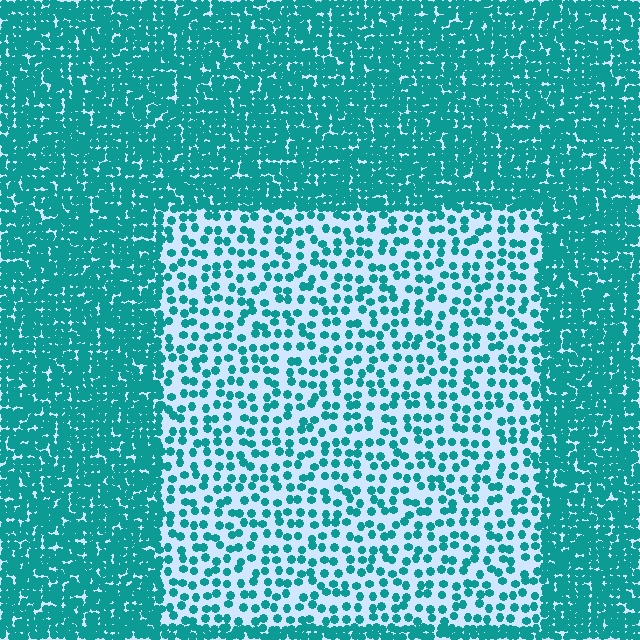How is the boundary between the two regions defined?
The boundary is defined by a change in element density (approximately 2.8x ratio). All elements are the same color, size, and shape.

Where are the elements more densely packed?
The elements are more densely packed outside the rectangle boundary.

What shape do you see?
I see a rectangle.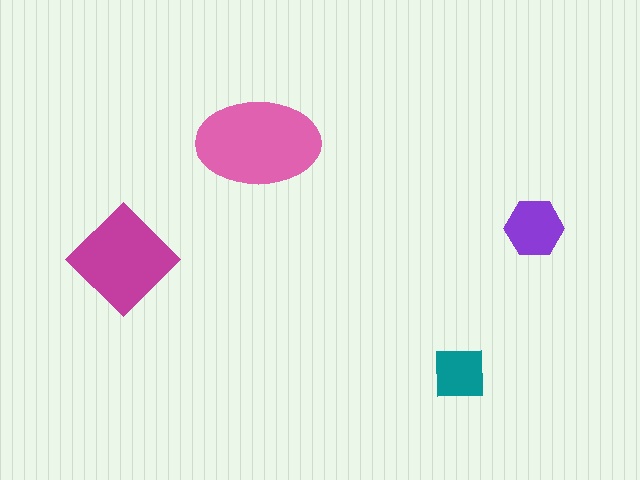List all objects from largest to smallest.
The pink ellipse, the magenta diamond, the purple hexagon, the teal square.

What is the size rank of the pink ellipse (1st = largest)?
1st.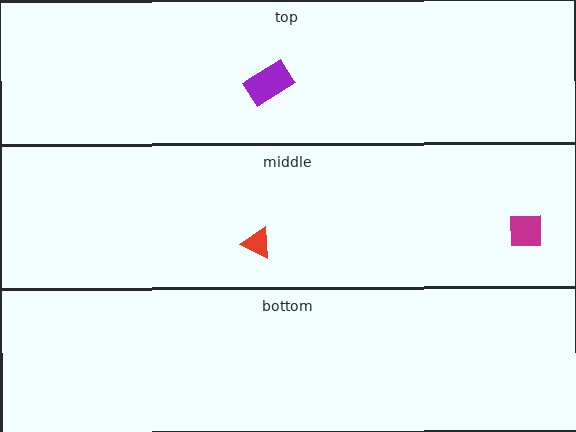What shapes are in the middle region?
The magenta square, the red triangle.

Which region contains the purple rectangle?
The top region.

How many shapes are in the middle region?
2.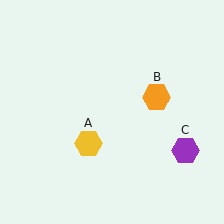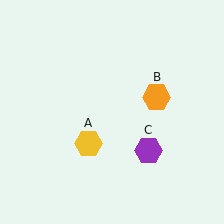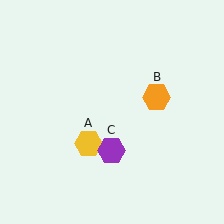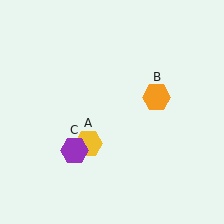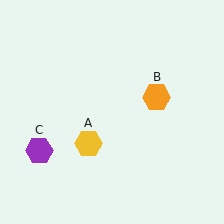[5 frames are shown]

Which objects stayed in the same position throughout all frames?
Yellow hexagon (object A) and orange hexagon (object B) remained stationary.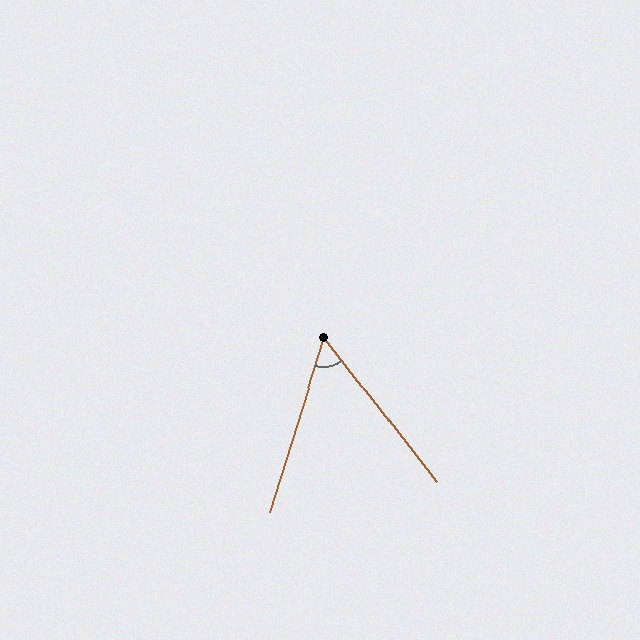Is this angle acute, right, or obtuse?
It is acute.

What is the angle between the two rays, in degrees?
Approximately 55 degrees.